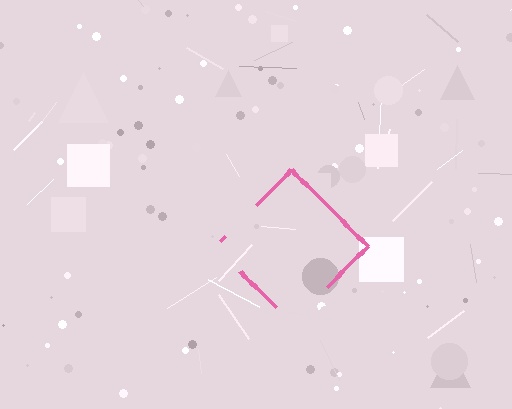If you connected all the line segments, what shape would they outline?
They would outline a diamond.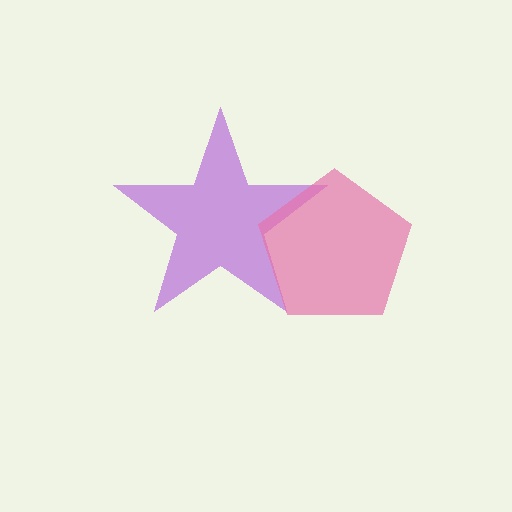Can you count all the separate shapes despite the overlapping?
Yes, there are 2 separate shapes.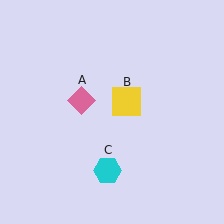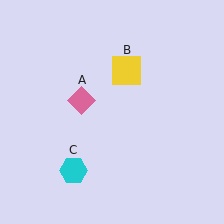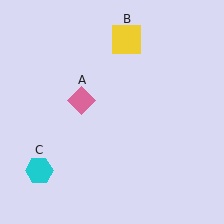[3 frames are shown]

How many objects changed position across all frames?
2 objects changed position: yellow square (object B), cyan hexagon (object C).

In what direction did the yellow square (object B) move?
The yellow square (object B) moved up.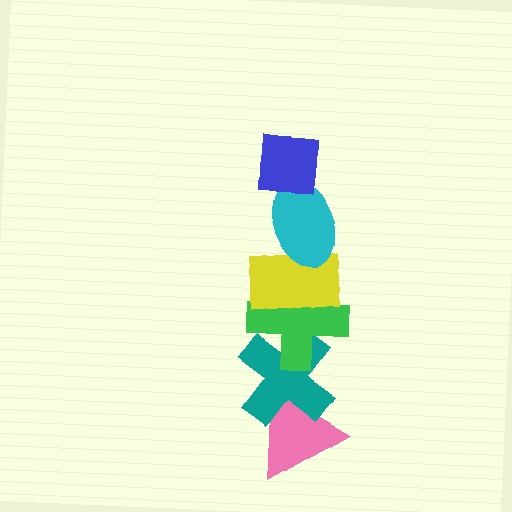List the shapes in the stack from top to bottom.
From top to bottom: the blue square, the cyan ellipse, the yellow rectangle, the green cross, the teal cross, the pink triangle.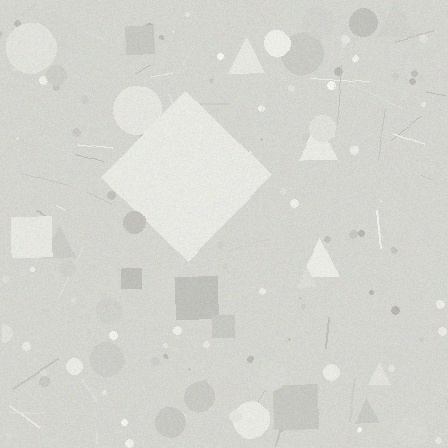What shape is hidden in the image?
A diamond is hidden in the image.